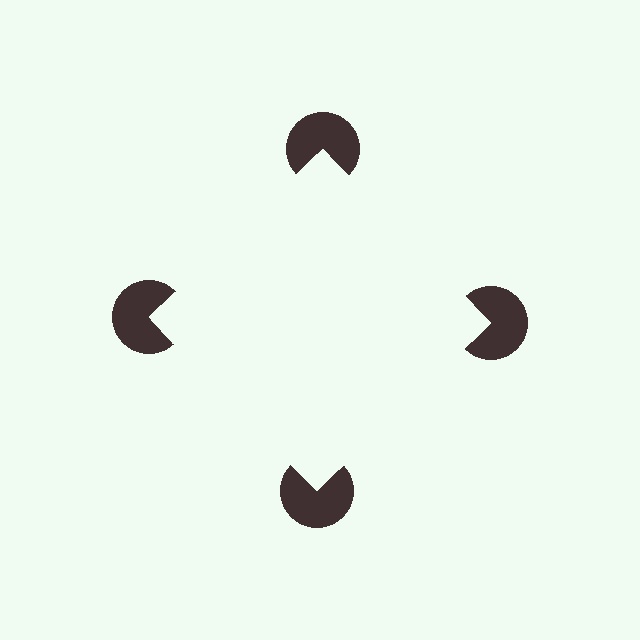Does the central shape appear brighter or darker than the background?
It typically appears slightly brighter than the background, even though no actual brightness change is drawn.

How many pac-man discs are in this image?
There are 4 — one at each vertex of the illusory square.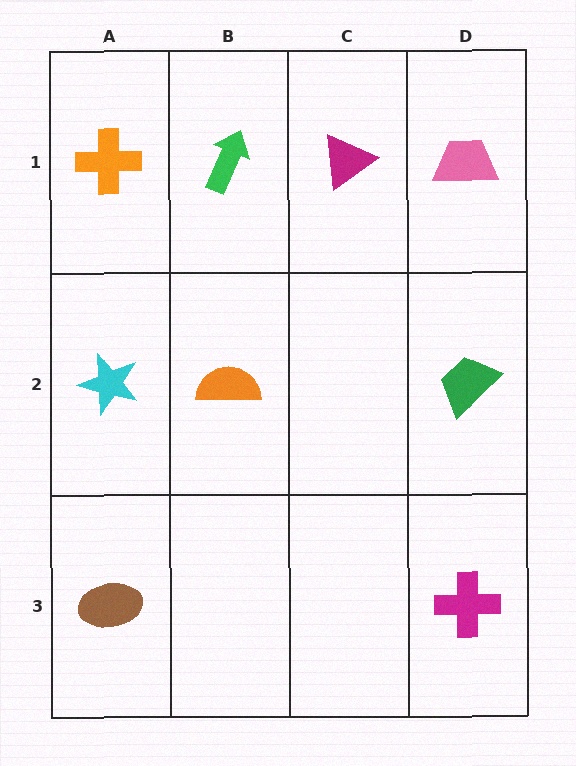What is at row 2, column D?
A green trapezoid.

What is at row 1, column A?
An orange cross.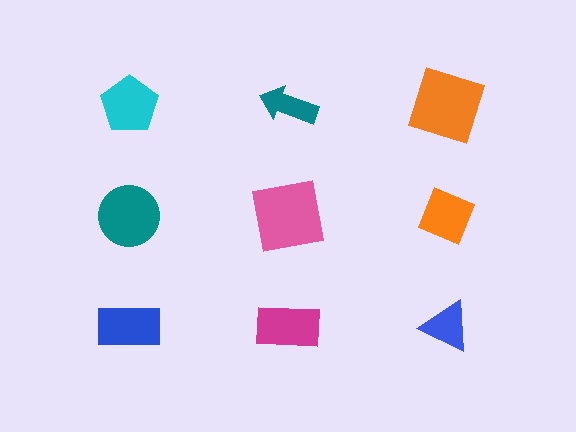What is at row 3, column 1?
A blue rectangle.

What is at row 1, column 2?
A teal arrow.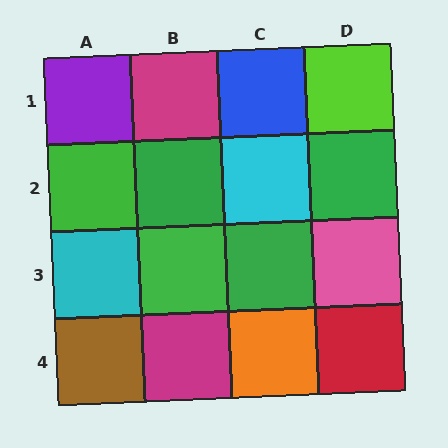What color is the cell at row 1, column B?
Magenta.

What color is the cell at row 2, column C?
Cyan.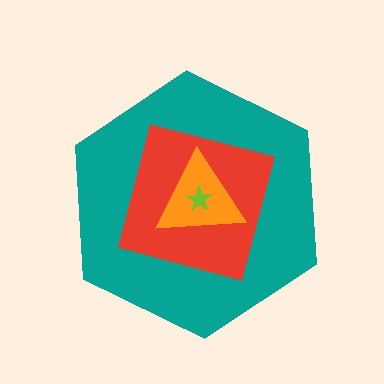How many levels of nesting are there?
4.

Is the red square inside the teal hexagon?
Yes.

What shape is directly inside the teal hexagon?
The red square.